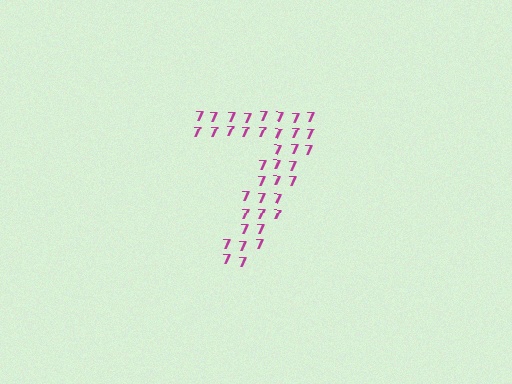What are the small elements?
The small elements are digit 7's.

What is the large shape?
The large shape is the digit 7.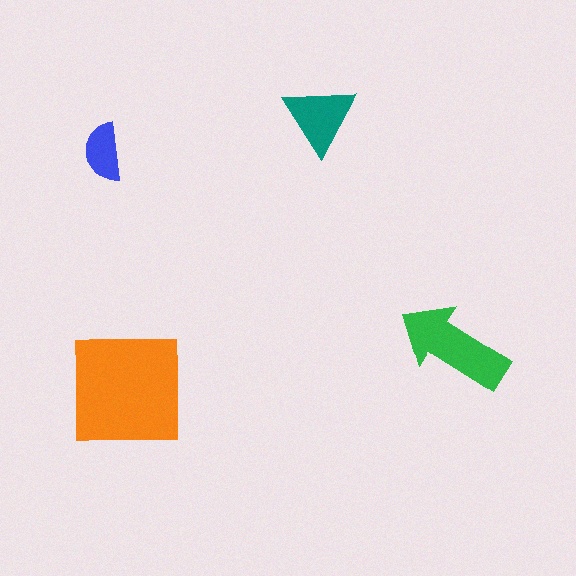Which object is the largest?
The orange square.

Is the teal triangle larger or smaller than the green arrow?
Smaller.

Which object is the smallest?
The blue semicircle.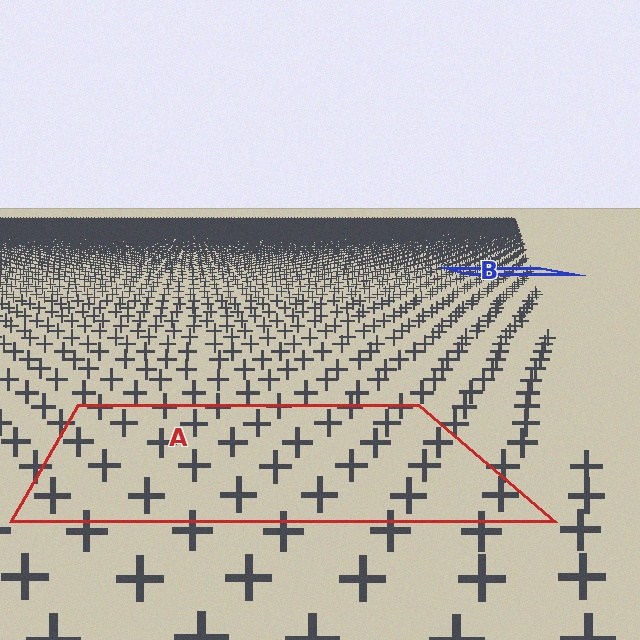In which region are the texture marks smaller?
The texture marks are smaller in region B, because it is farther away.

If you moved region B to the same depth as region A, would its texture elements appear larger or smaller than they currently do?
They would appear larger. At a closer depth, the same texture elements are projected at a bigger on-screen size.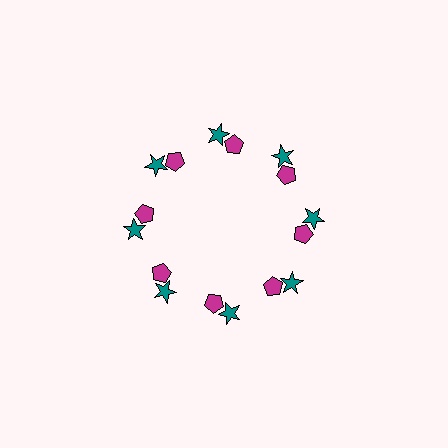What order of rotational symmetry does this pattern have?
This pattern has 8-fold rotational symmetry.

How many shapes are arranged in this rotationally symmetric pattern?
There are 16 shapes, arranged in 8 groups of 2.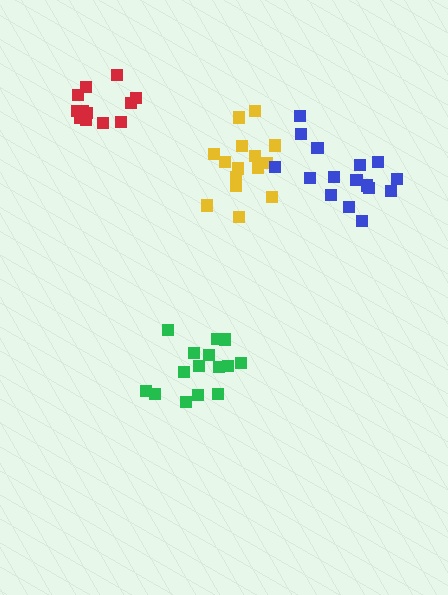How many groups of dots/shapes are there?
There are 4 groups.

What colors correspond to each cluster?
The clusters are colored: red, yellow, green, blue.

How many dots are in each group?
Group 1: 13 dots, Group 2: 16 dots, Group 3: 15 dots, Group 4: 16 dots (60 total).